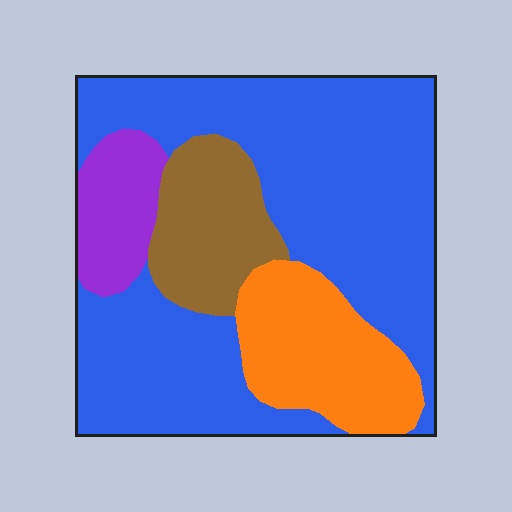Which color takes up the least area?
Purple, at roughly 10%.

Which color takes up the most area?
Blue, at roughly 60%.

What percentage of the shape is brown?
Brown takes up less than a quarter of the shape.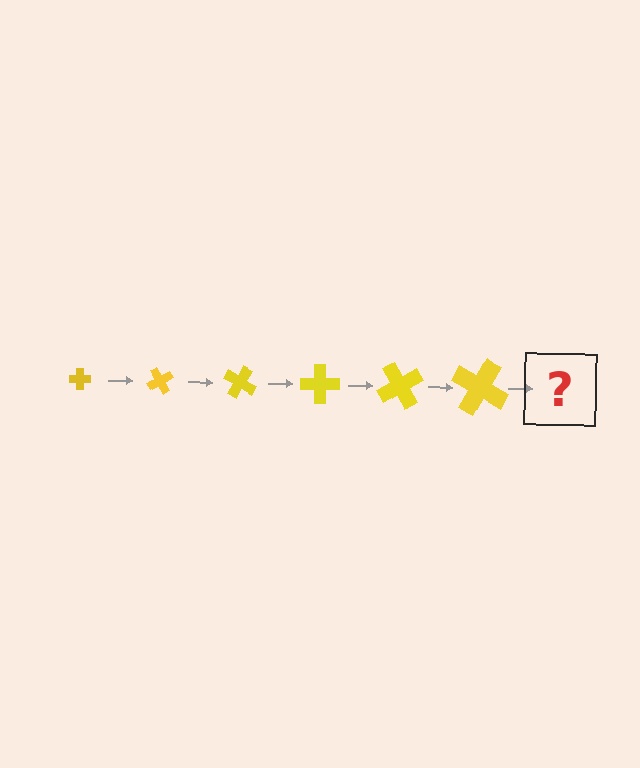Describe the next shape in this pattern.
It should be a cross, larger than the previous one and rotated 360 degrees from the start.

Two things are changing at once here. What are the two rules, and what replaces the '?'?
The two rules are that the cross grows larger each step and it rotates 60 degrees each step. The '?' should be a cross, larger than the previous one and rotated 360 degrees from the start.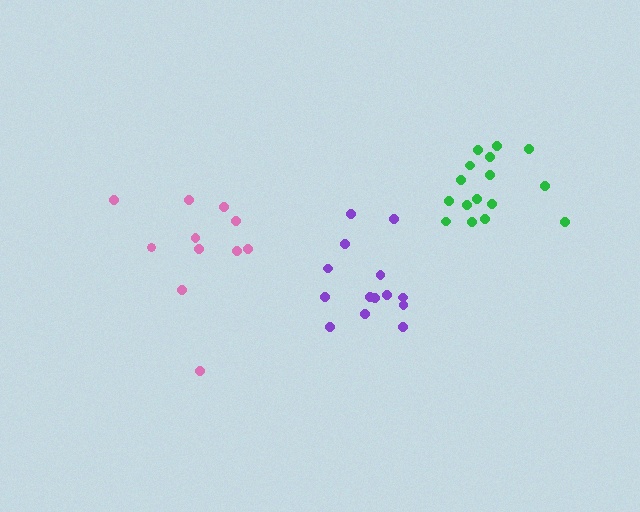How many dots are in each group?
Group 1: 16 dots, Group 2: 11 dots, Group 3: 14 dots (41 total).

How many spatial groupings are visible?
There are 3 spatial groupings.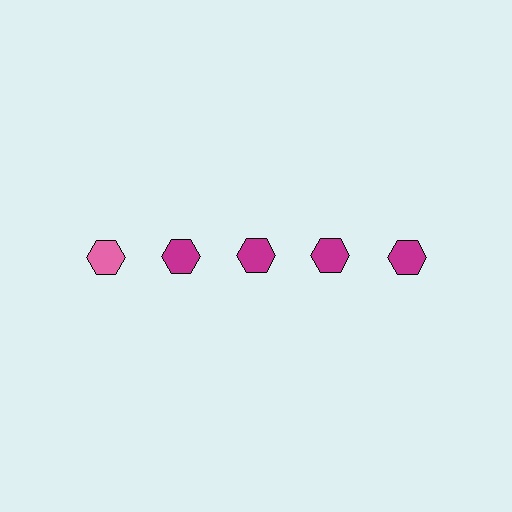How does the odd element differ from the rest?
It has a different color: pink instead of magenta.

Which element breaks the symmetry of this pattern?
The pink hexagon in the top row, leftmost column breaks the symmetry. All other shapes are magenta hexagons.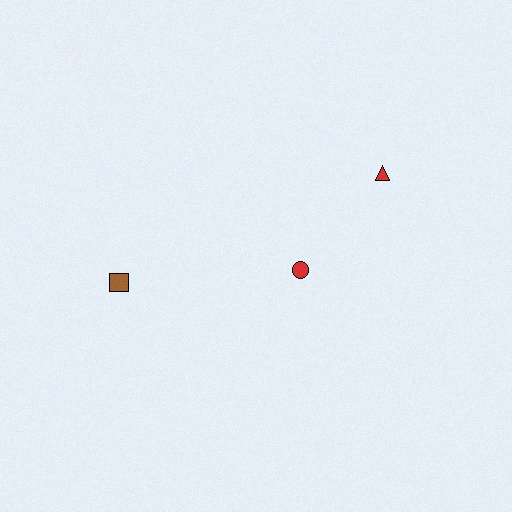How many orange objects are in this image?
There are no orange objects.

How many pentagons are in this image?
There are no pentagons.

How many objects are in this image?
There are 3 objects.